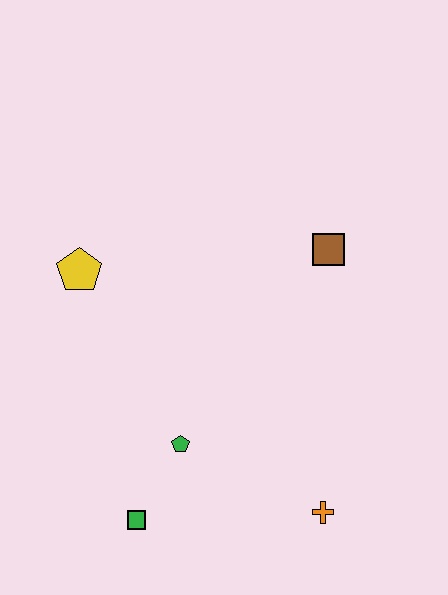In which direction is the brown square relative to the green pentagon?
The brown square is above the green pentagon.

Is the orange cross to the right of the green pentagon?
Yes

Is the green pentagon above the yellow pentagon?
No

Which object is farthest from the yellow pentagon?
The orange cross is farthest from the yellow pentagon.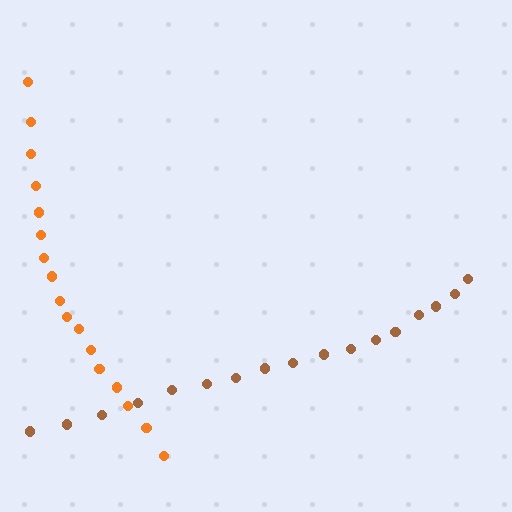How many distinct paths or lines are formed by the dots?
There are 2 distinct paths.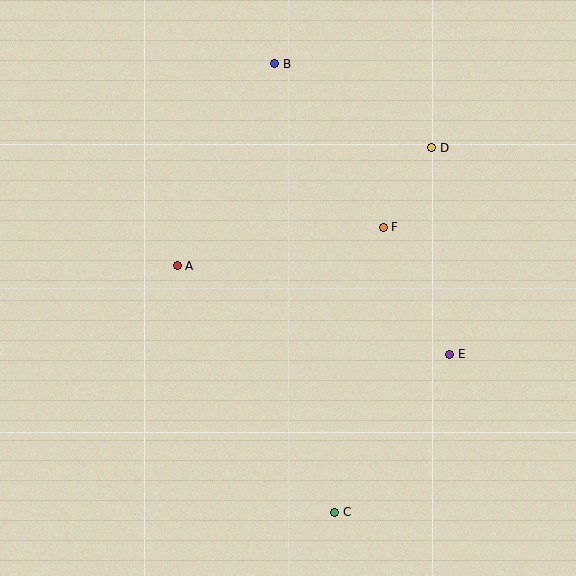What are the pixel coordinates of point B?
Point B is at (275, 64).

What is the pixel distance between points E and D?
The distance between E and D is 208 pixels.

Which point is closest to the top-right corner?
Point D is closest to the top-right corner.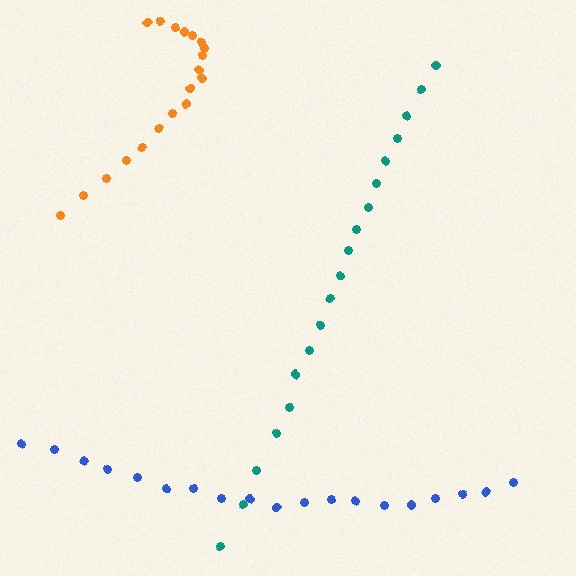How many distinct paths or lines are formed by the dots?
There are 3 distinct paths.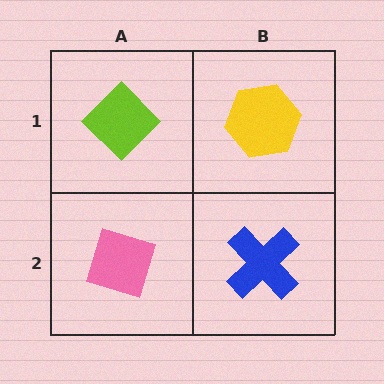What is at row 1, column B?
A yellow hexagon.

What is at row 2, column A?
A pink diamond.